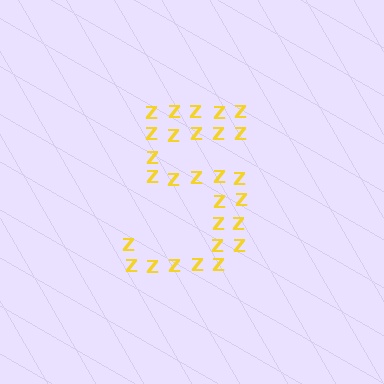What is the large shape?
The large shape is the digit 5.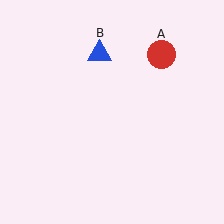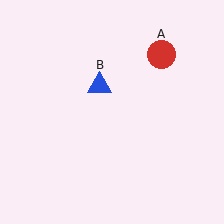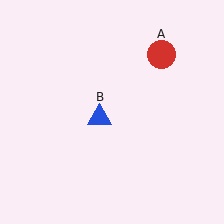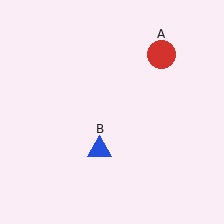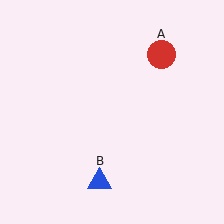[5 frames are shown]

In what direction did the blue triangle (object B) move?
The blue triangle (object B) moved down.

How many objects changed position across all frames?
1 object changed position: blue triangle (object B).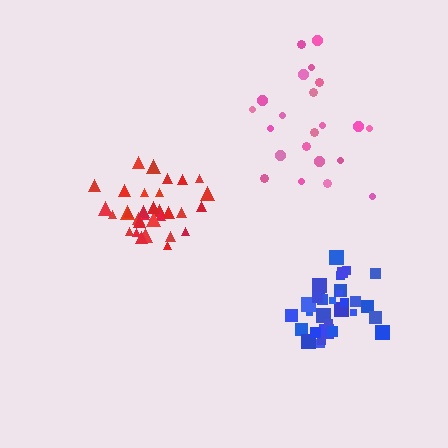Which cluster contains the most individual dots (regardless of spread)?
Red (32).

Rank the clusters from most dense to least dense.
blue, red, pink.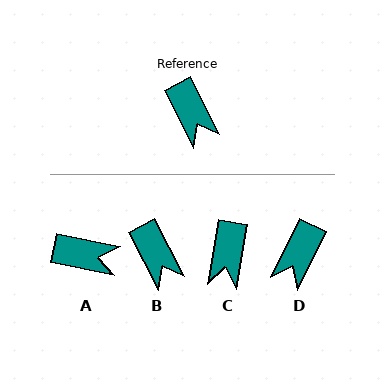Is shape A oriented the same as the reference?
No, it is off by about 51 degrees.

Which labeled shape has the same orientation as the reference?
B.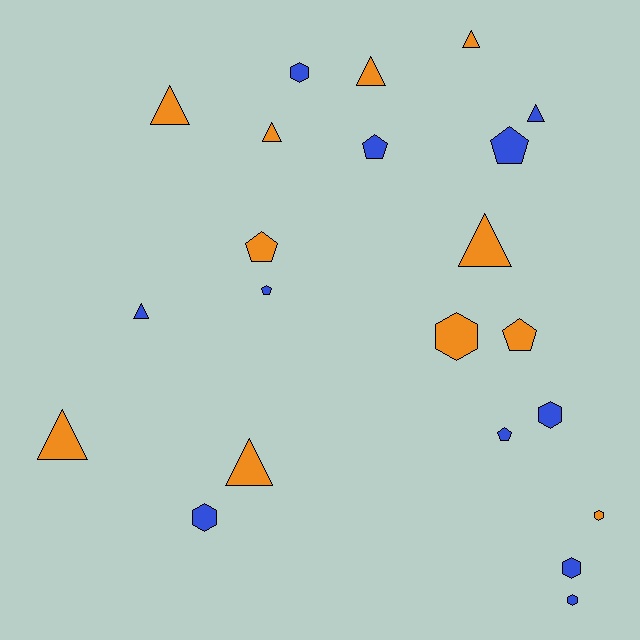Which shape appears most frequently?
Triangle, with 9 objects.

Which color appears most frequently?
Orange, with 11 objects.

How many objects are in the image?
There are 22 objects.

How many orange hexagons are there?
There are 2 orange hexagons.